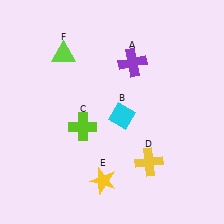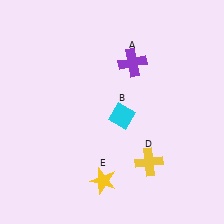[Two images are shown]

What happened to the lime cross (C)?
The lime cross (C) was removed in Image 2. It was in the bottom-left area of Image 1.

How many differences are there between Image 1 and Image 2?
There are 2 differences between the two images.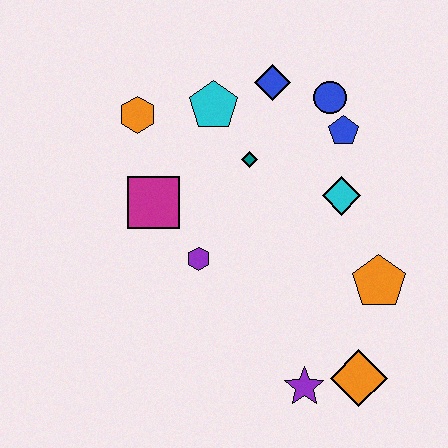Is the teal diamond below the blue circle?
Yes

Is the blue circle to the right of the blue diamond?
Yes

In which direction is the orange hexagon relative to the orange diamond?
The orange hexagon is above the orange diamond.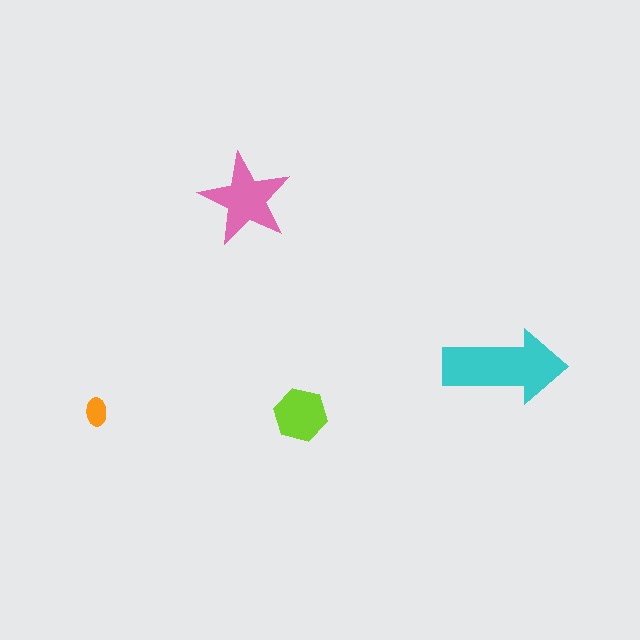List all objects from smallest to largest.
The orange ellipse, the lime hexagon, the pink star, the cyan arrow.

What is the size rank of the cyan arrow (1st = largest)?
1st.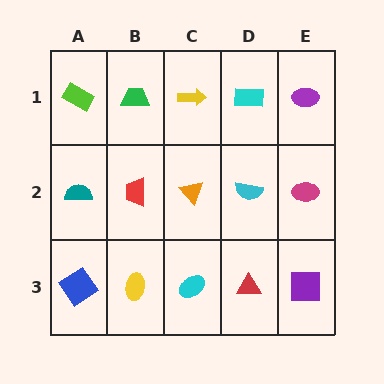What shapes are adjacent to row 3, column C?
An orange triangle (row 2, column C), a yellow ellipse (row 3, column B), a red triangle (row 3, column D).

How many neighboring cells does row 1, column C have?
3.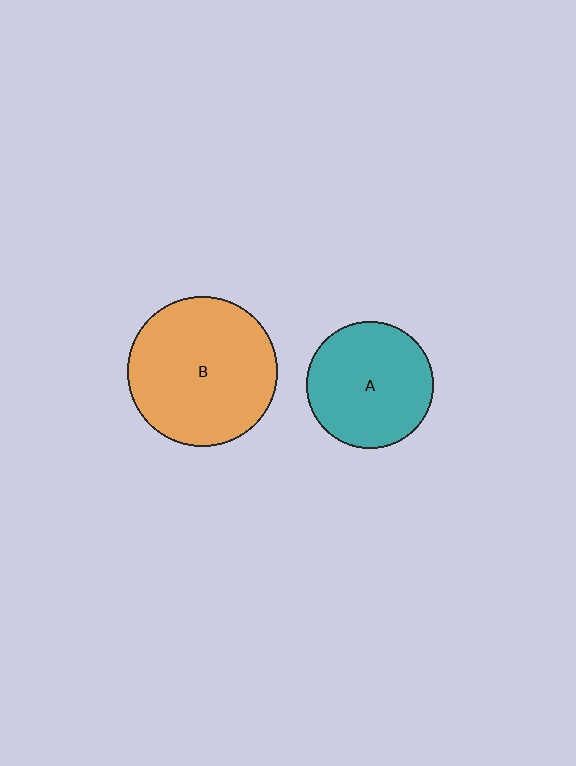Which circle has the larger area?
Circle B (orange).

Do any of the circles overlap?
No, none of the circles overlap.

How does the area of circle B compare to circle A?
Approximately 1.4 times.